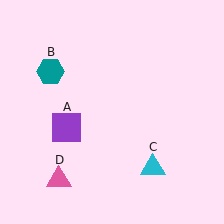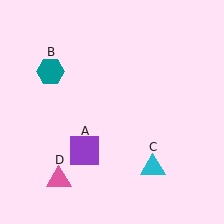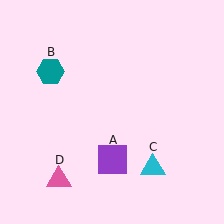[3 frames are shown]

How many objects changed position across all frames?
1 object changed position: purple square (object A).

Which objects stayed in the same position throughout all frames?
Teal hexagon (object B) and cyan triangle (object C) and pink triangle (object D) remained stationary.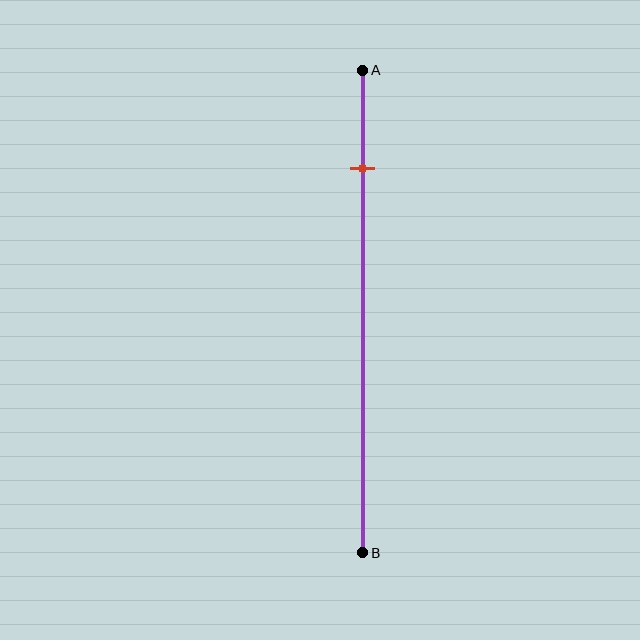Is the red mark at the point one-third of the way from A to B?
No, the mark is at about 20% from A, not at the 33% one-third point.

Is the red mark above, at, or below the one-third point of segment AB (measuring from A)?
The red mark is above the one-third point of segment AB.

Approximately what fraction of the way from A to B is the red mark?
The red mark is approximately 20% of the way from A to B.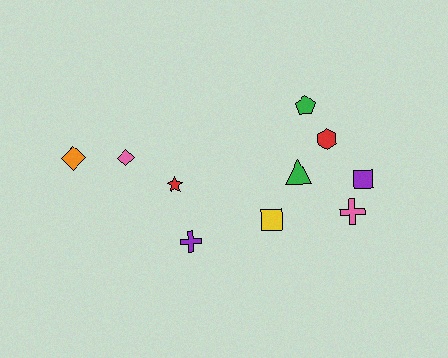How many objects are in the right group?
There are 6 objects.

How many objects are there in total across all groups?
There are 10 objects.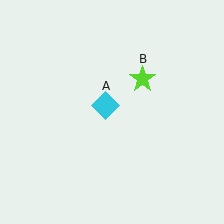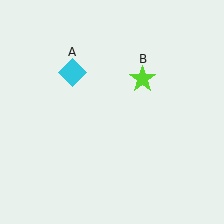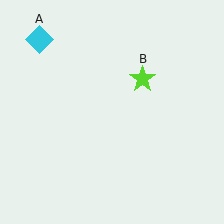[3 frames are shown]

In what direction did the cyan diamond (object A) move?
The cyan diamond (object A) moved up and to the left.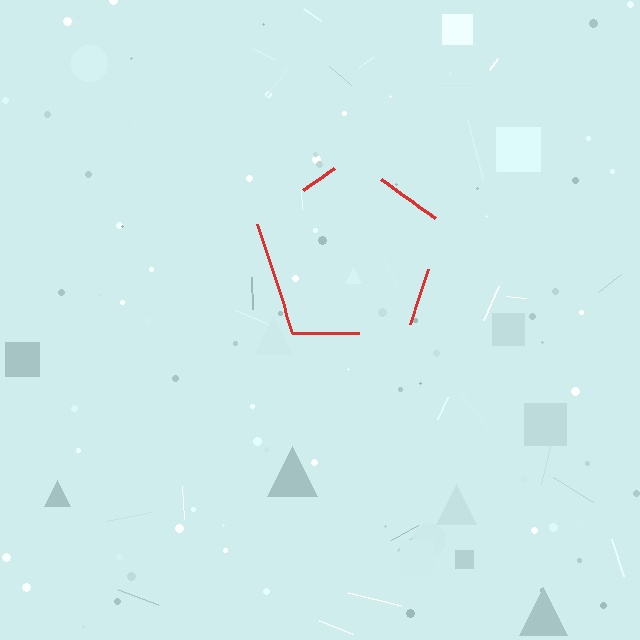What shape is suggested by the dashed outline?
The dashed outline suggests a pentagon.